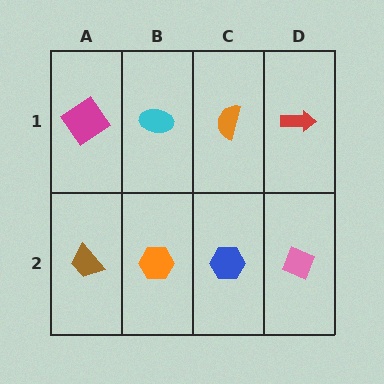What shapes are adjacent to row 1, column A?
A brown trapezoid (row 2, column A), a cyan ellipse (row 1, column B).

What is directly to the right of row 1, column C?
A red arrow.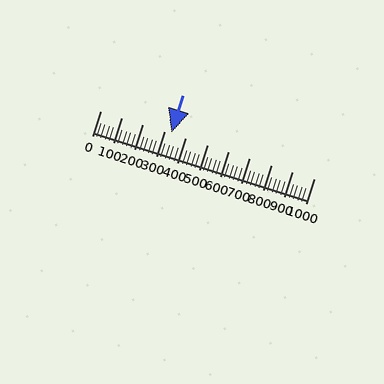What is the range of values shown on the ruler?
The ruler shows values from 0 to 1000.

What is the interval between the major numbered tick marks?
The major tick marks are spaced 100 units apart.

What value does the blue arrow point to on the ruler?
The blue arrow points to approximately 333.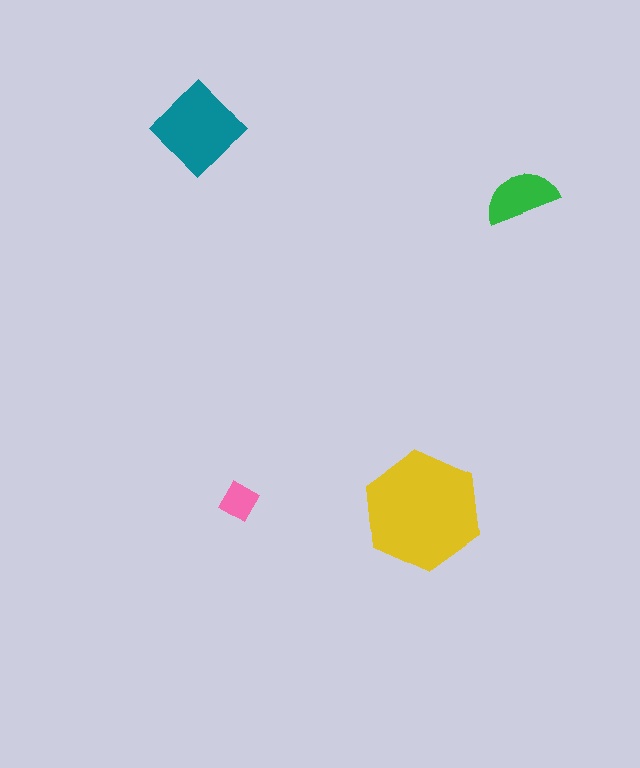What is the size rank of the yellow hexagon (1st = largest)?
1st.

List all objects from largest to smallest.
The yellow hexagon, the teal diamond, the green semicircle, the pink diamond.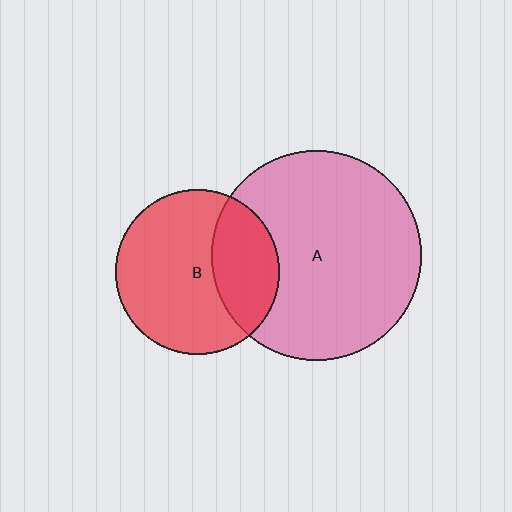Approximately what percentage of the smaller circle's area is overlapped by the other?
Approximately 30%.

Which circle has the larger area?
Circle A (pink).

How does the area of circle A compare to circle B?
Approximately 1.6 times.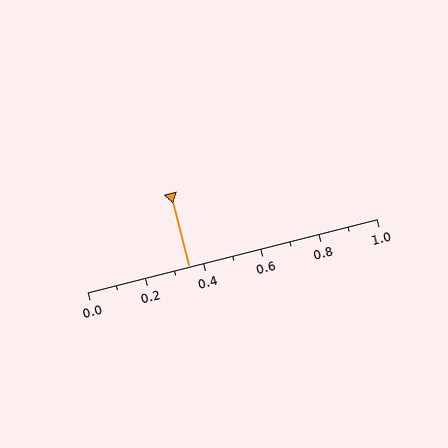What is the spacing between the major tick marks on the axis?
The major ticks are spaced 0.2 apart.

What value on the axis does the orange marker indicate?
The marker indicates approximately 0.35.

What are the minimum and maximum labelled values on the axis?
The axis runs from 0.0 to 1.0.